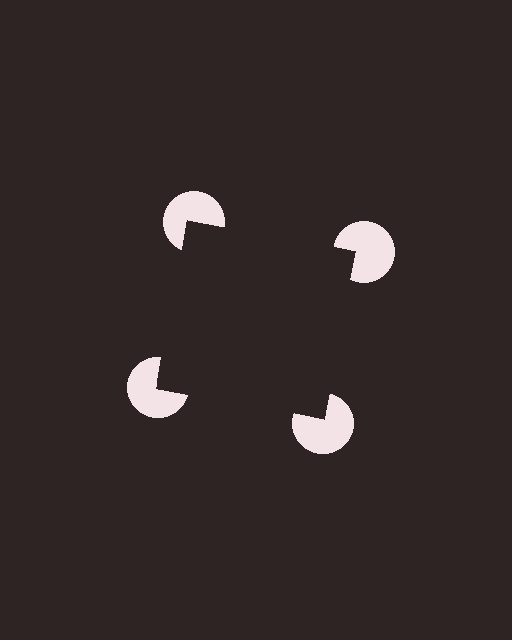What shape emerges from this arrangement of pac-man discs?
An illusory square — its edges are inferred from the aligned wedge cuts in the pac-man discs, not physically drawn.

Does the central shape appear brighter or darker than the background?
It typically appears slightly darker than the background, even though no actual brightness change is drawn.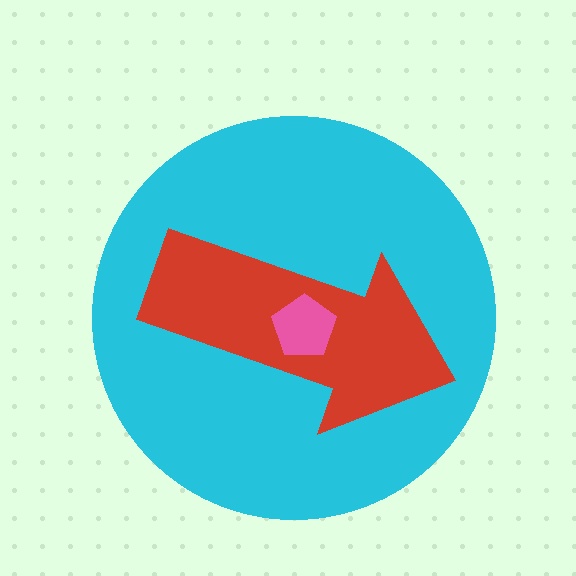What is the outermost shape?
The cyan circle.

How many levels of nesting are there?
3.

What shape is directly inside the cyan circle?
The red arrow.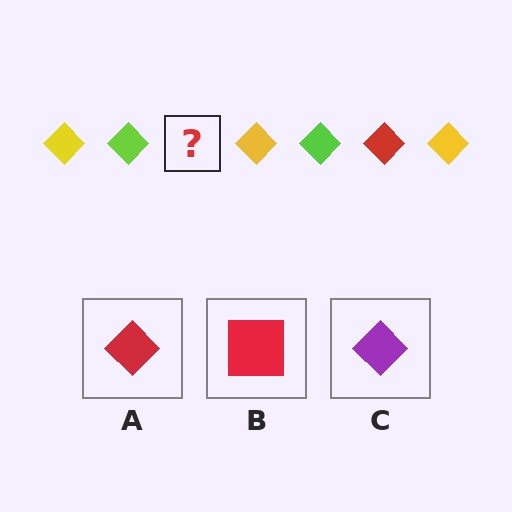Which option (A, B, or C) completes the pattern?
A.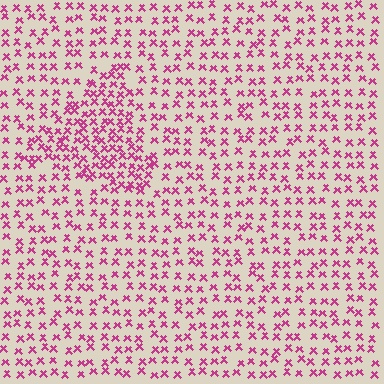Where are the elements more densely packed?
The elements are more densely packed inside the triangle boundary.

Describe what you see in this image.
The image contains small magenta elements arranged at two different densities. A triangle-shaped region is visible where the elements are more densely packed than the surrounding area.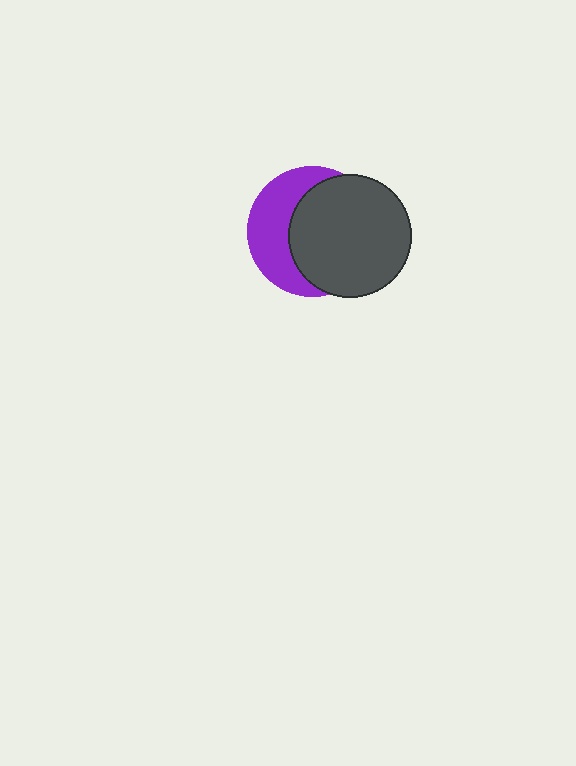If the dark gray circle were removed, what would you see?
You would see the complete purple circle.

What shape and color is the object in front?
The object in front is a dark gray circle.